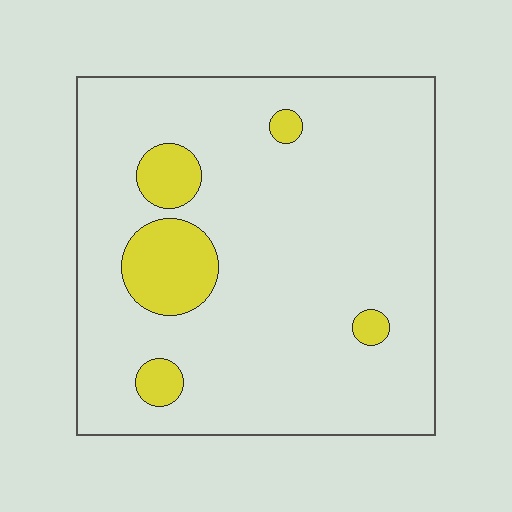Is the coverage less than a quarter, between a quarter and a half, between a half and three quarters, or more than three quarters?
Less than a quarter.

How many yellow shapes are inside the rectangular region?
5.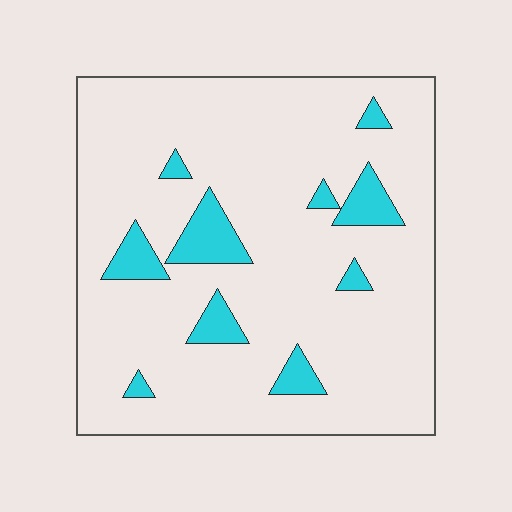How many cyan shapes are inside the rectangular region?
10.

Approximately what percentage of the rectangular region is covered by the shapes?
Approximately 10%.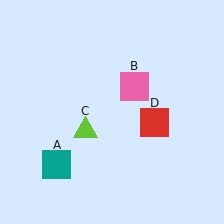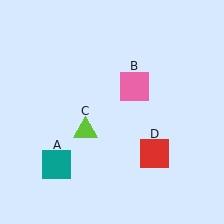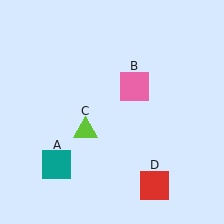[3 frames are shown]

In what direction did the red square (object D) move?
The red square (object D) moved down.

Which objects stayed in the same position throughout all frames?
Teal square (object A) and pink square (object B) and lime triangle (object C) remained stationary.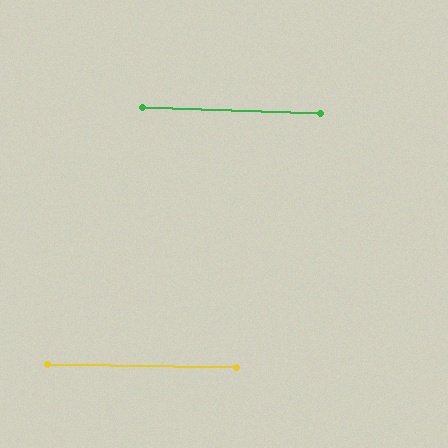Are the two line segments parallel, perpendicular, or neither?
Parallel — their directions differ by only 1.1°.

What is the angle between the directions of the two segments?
Approximately 1 degree.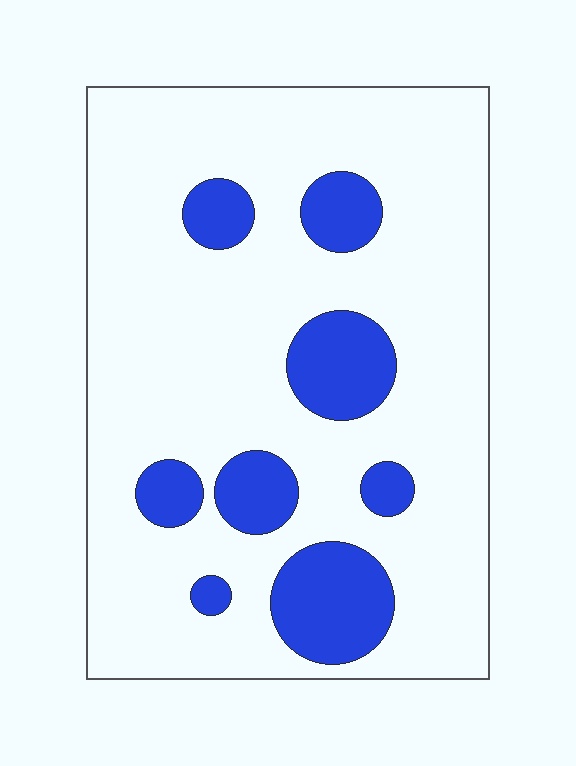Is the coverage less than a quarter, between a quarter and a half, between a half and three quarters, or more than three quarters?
Less than a quarter.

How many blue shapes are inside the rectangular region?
8.